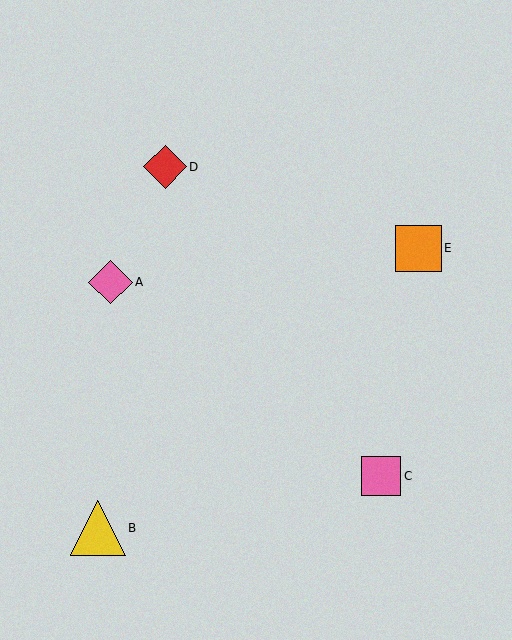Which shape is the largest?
The yellow triangle (labeled B) is the largest.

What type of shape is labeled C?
Shape C is a pink square.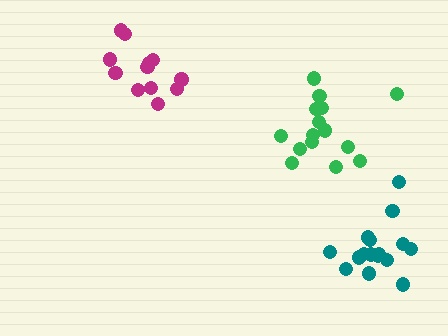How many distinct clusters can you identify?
There are 3 distinct clusters.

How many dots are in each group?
Group 1: 15 dots, Group 2: 13 dots, Group 3: 16 dots (44 total).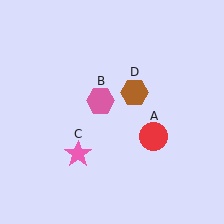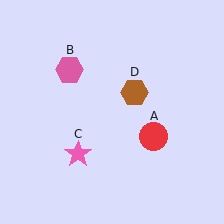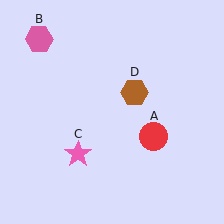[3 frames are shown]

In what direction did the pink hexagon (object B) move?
The pink hexagon (object B) moved up and to the left.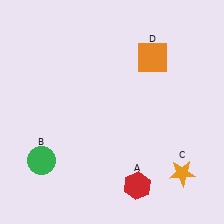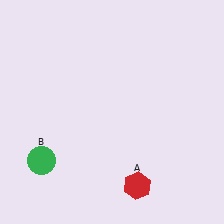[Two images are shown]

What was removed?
The orange square (D), the orange star (C) were removed in Image 2.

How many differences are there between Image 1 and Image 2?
There are 2 differences between the two images.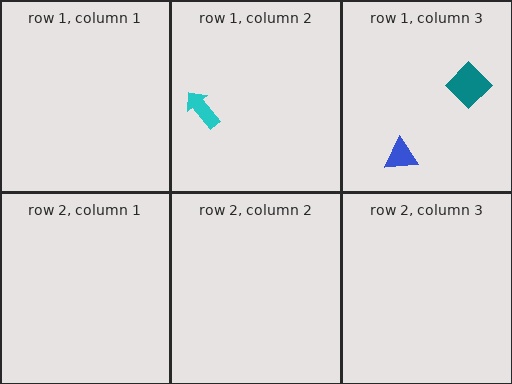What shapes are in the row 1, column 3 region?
The blue triangle, the teal diamond.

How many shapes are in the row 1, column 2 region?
1.